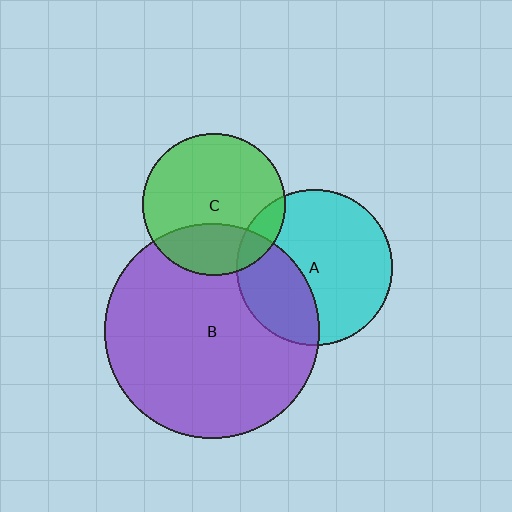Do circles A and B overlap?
Yes.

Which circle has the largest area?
Circle B (purple).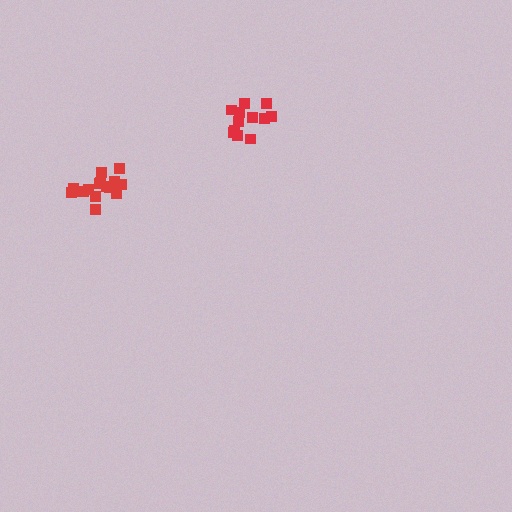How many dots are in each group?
Group 1: 17 dots, Group 2: 12 dots (29 total).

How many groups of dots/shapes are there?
There are 2 groups.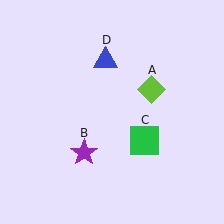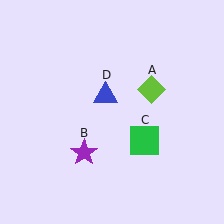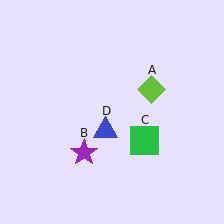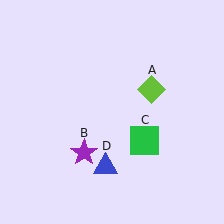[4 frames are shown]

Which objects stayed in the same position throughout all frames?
Lime diamond (object A) and purple star (object B) and green square (object C) remained stationary.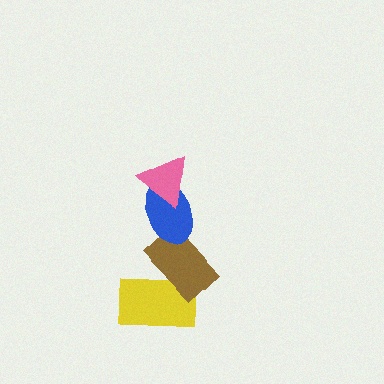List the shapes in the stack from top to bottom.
From top to bottom: the pink triangle, the blue ellipse, the brown rectangle, the yellow rectangle.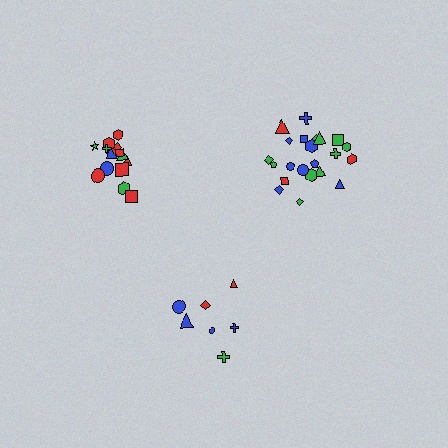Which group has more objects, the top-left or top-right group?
The top-right group.